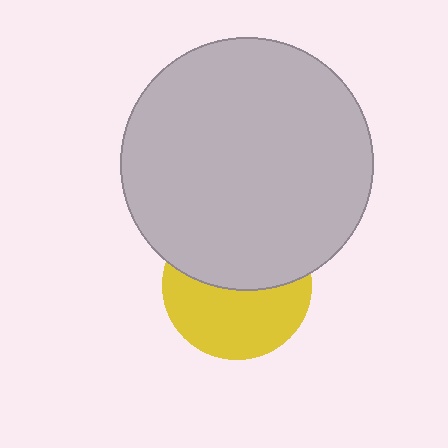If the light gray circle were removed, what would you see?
You would see the complete yellow circle.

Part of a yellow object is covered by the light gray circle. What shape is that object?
It is a circle.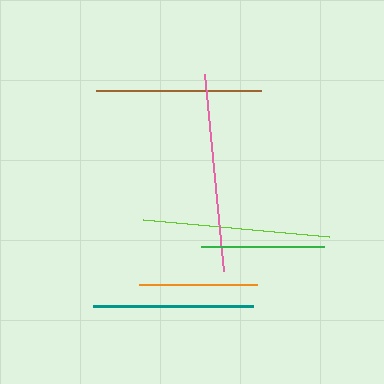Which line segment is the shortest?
The orange line is the shortest at approximately 118 pixels.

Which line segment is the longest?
The pink line is the longest at approximately 198 pixels.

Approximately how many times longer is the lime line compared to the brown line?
The lime line is approximately 1.1 times the length of the brown line.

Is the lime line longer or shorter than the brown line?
The lime line is longer than the brown line.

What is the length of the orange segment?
The orange segment is approximately 118 pixels long.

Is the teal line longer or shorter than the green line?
The teal line is longer than the green line.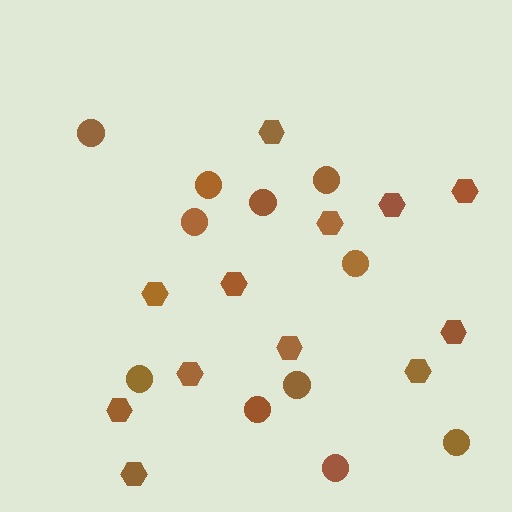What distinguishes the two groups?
There are 2 groups: one group of circles (11) and one group of hexagons (12).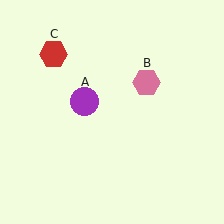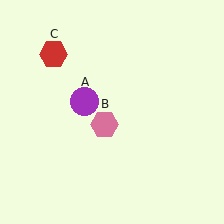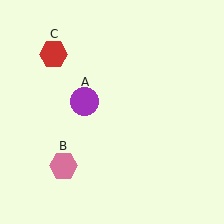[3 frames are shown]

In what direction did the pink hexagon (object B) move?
The pink hexagon (object B) moved down and to the left.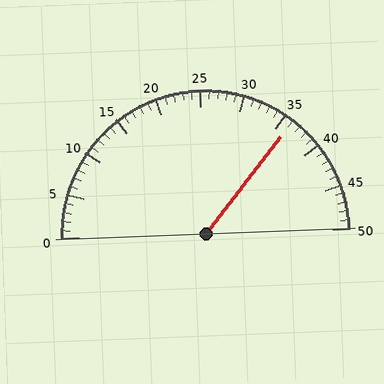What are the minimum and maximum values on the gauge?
The gauge ranges from 0 to 50.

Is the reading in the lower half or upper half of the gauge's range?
The reading is in the upper half of the range (0 to 50).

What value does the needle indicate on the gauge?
The needle indicates approximately 36.